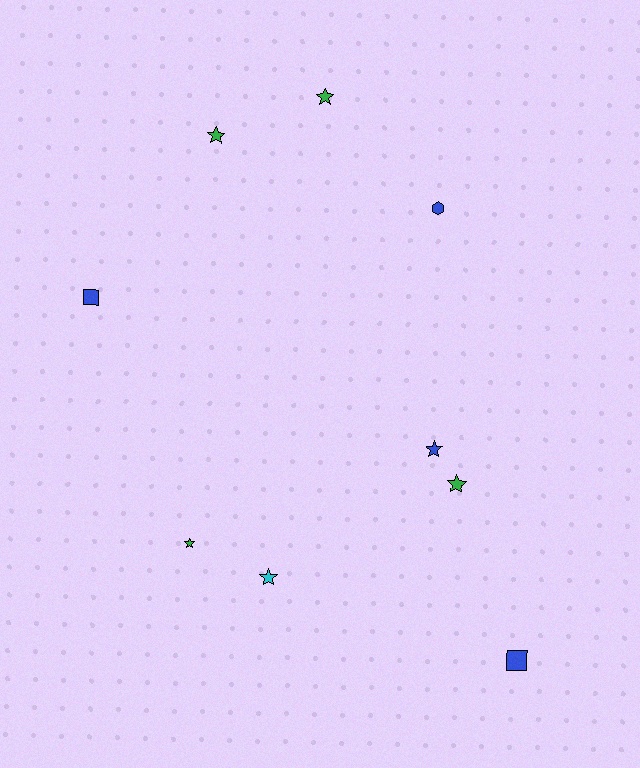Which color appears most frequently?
Green, with 4 objects.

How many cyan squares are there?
There are no cyan squares.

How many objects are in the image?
There are 9 objects.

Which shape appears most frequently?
Star, with 6 objects.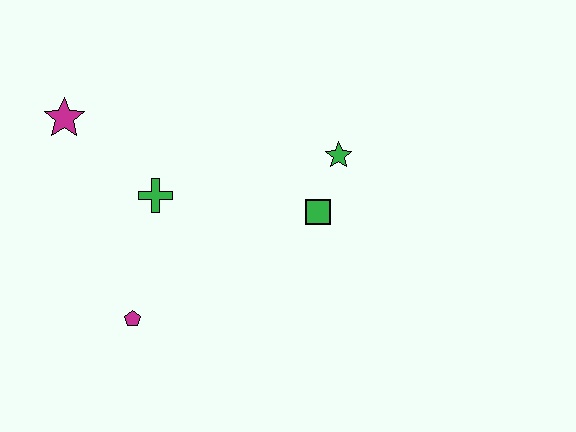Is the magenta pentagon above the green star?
No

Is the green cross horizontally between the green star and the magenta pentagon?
Yes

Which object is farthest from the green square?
The magenta star is farthest from the green square.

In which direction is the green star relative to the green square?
The green star is above the green square.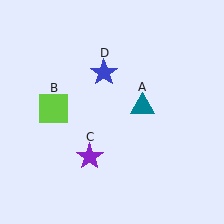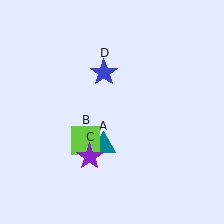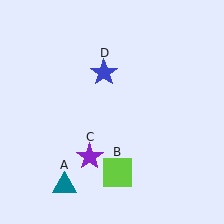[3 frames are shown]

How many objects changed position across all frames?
2 objects changed position: teal triangle (object A), lime square (object B).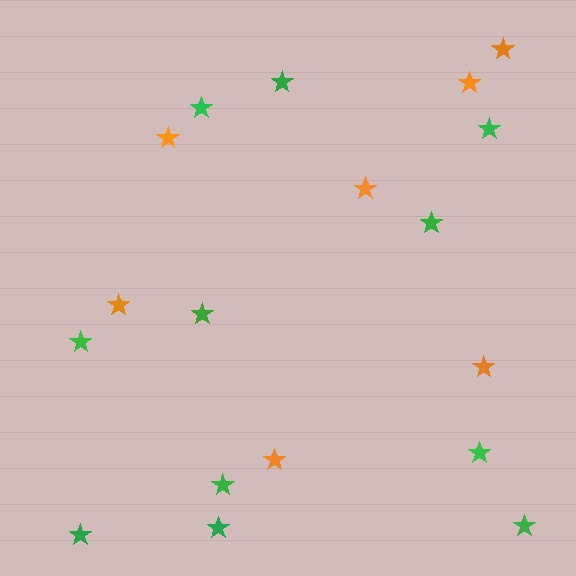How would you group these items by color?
There are 2 groups: one group of green stars (11) and one group of orange stars (7).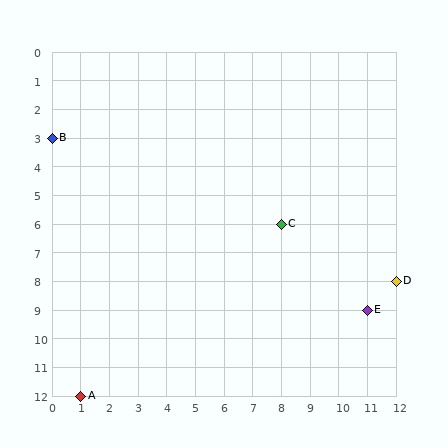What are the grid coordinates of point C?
Point C is at grid coordinates (8, 6).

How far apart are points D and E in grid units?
Points D and E are 1 column and 1 row apart (about 1.4 grid units diagonally).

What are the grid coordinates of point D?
Point D is at grid coordinates (12, 8).